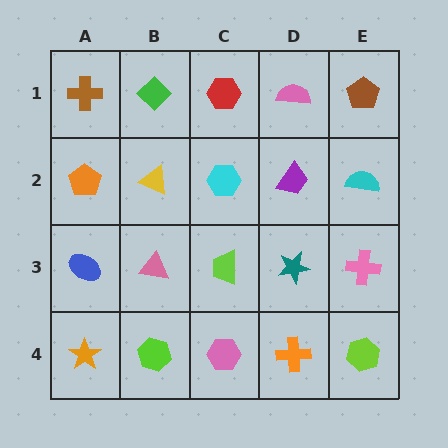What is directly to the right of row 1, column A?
A green diamond.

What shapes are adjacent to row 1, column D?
A purple trapezoid (row 2, column D), a red hexagon (row 1, column C), a brown pentagon (row 1, column E).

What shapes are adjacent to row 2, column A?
A brown cross (row 1, column A), a blue ellipse (row 3, column A), a yellow triangle (row 2, column B).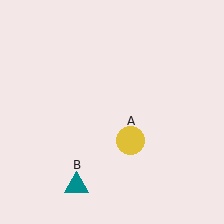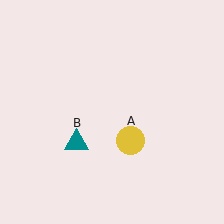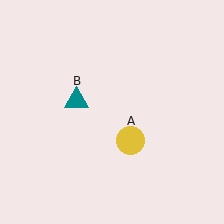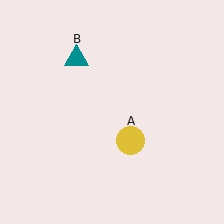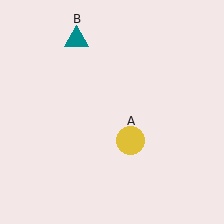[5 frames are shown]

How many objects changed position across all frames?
1 object changed position: teal triangle (object B).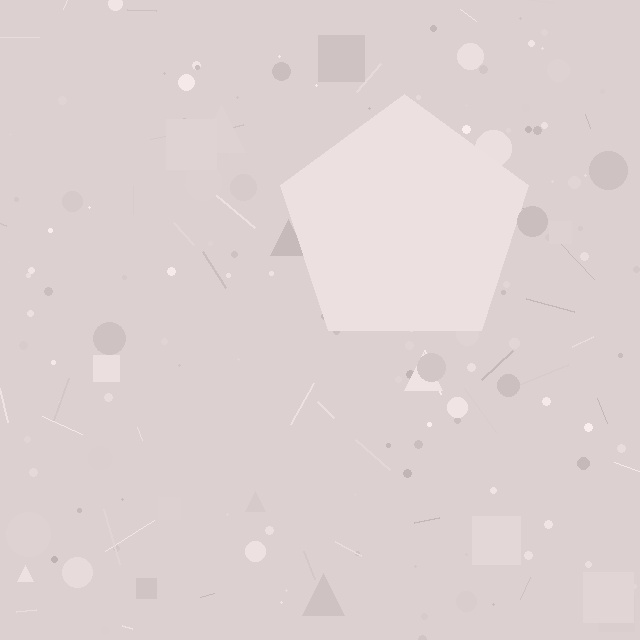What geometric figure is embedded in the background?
A pentagon is embedded in the background.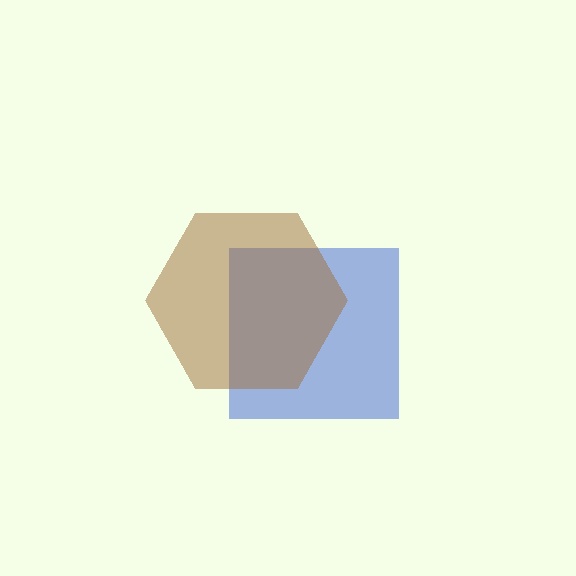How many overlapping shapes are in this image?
There are 2 overlapping shapes in the image.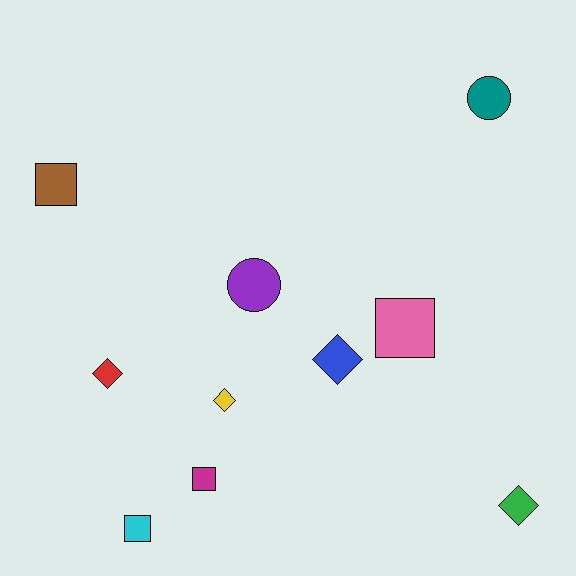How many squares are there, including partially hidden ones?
There are 4 squares.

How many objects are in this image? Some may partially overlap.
There are 10 objects.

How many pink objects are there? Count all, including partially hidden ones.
There is 1 pink object.